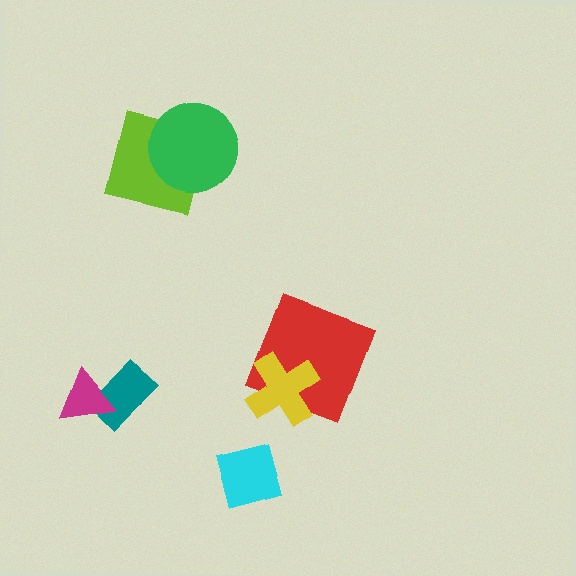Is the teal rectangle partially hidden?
Yes, it is partially covered by another shape.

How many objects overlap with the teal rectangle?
1 object overlaps with the teal rectangle.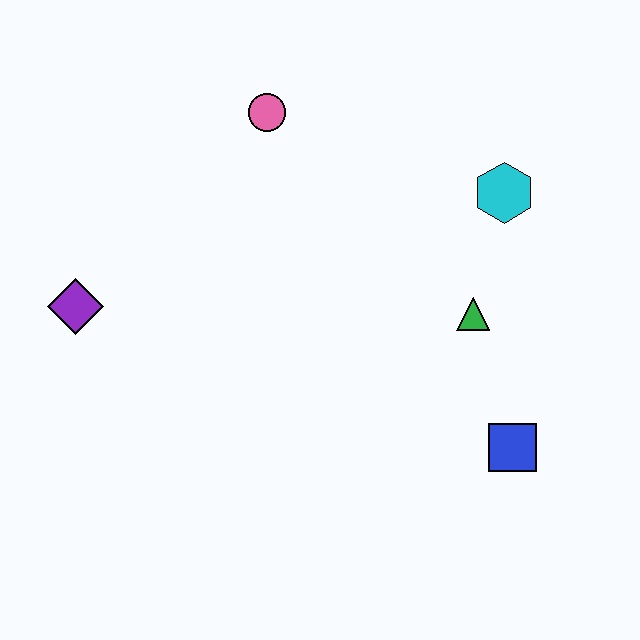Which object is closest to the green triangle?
The cyan hexagon is closest to the green triangle.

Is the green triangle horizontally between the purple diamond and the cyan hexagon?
Yes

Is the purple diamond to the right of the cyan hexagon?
No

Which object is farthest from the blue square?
The purple diamond is farthest from the blue square.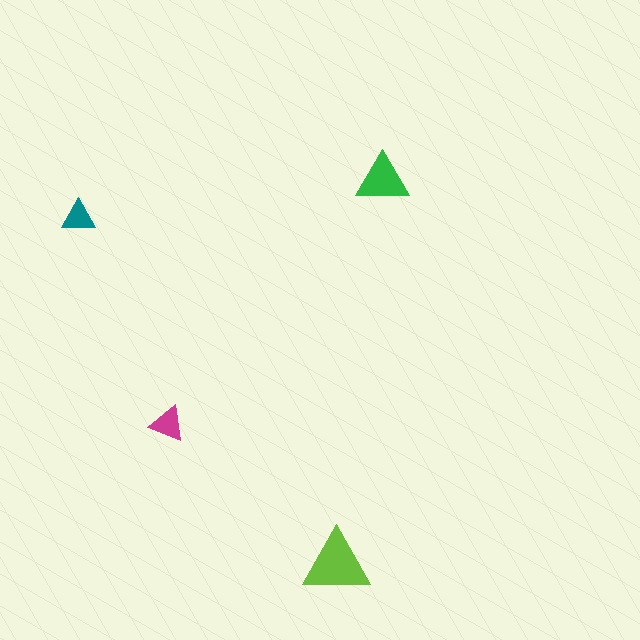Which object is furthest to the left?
The teal triangle is leftmost.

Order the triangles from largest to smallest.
the lime one, the green one, the magenta one, the teal one.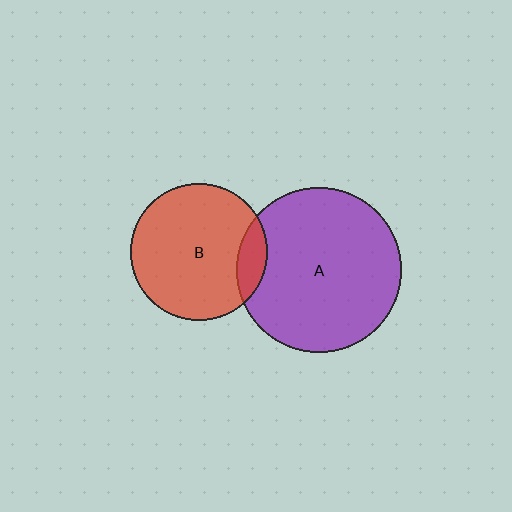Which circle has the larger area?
Circle A (purple).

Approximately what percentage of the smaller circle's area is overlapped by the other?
Approximately 10%.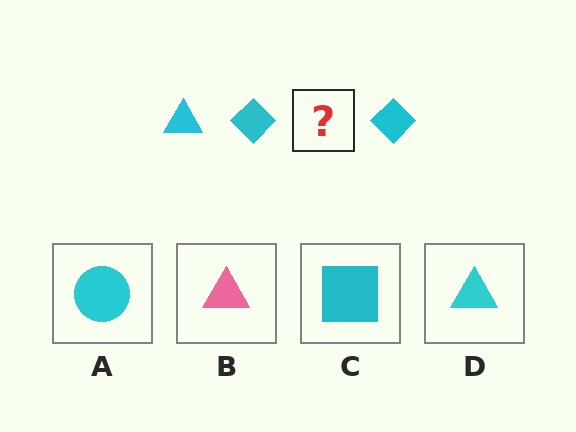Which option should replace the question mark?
Option D.